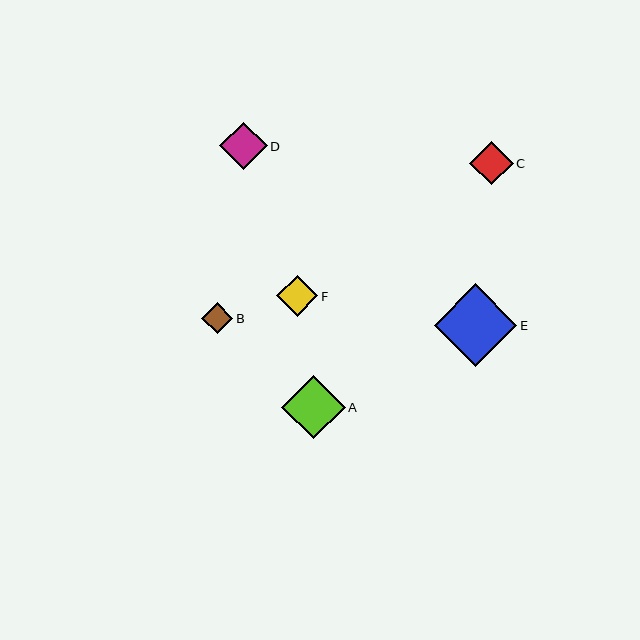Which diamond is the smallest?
Diamond B is the smallest with a size of approximately 31 pixels.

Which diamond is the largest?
Diamond E is the largest with a size of approximately 83 pixels.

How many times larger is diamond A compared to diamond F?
Diamond A is approximately 1.6 times the size of diamond F.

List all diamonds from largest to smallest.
From largest to smallest: E, A, D, C, F, B.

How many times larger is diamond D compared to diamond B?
Diamond D is approximately 1.6 times the size of diamond B.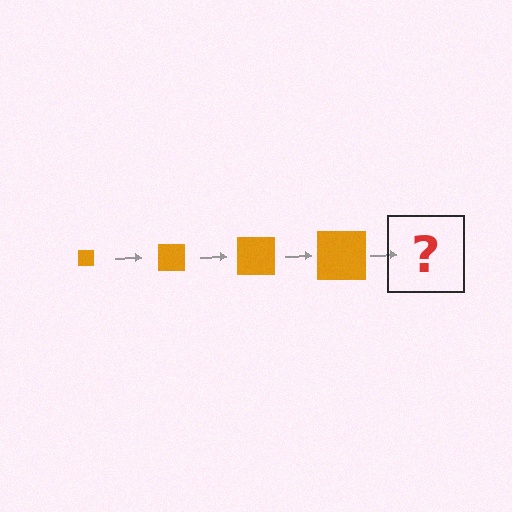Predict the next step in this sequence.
The next step is an orange square, larger than the previous one.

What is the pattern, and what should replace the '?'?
The pattern is that the square gets progressively larger each step. The '?' should be an orange square, larger than the previous one.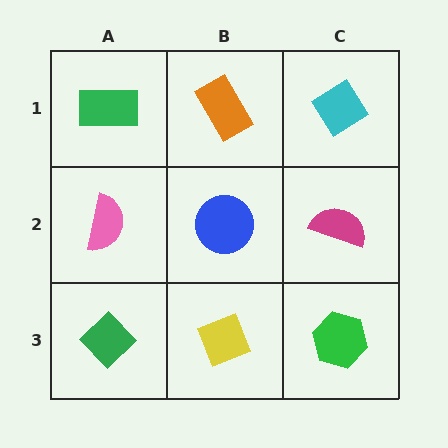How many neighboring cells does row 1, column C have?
2.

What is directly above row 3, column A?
A pink semicircle.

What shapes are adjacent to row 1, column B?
A blue circle (row 2, column B), a green rectangle (row 1, column A), a cyan diamond (row 1, column C).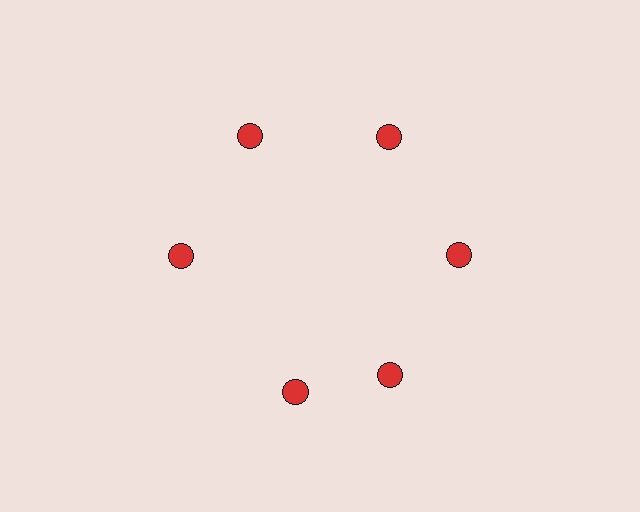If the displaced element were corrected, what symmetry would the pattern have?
It would have 6-fold rotational symmetry — the pattern would map onto itself every 60 degrees.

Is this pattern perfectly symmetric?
No. The 6 red circles are arranged in a ring, but one element near the 7 o'clock position is rotated out of alignment along the ring, breaking the 6-fold rotational symmetry.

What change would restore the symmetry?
The symmetry would be restored by rotating it back into even spacing with its neighbors so that all 6 circles sit at equal angles and equal distance from the center.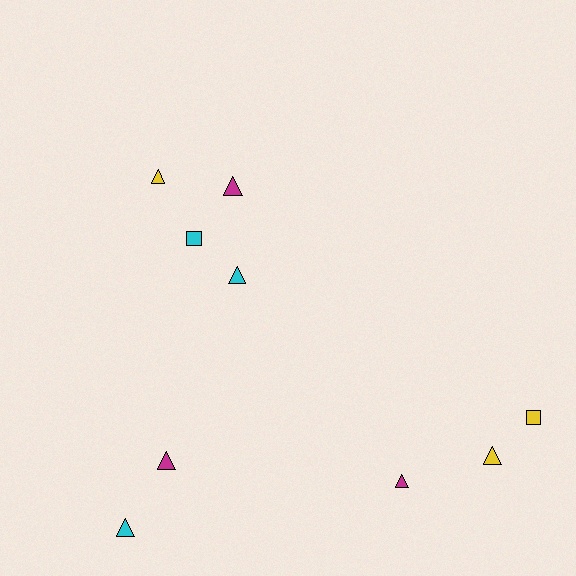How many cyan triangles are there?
There are 2 cyan triangles.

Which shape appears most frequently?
Triangle, with 7 objects.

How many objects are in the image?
There are 9 objects.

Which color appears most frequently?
Cyan, with 3 objects.